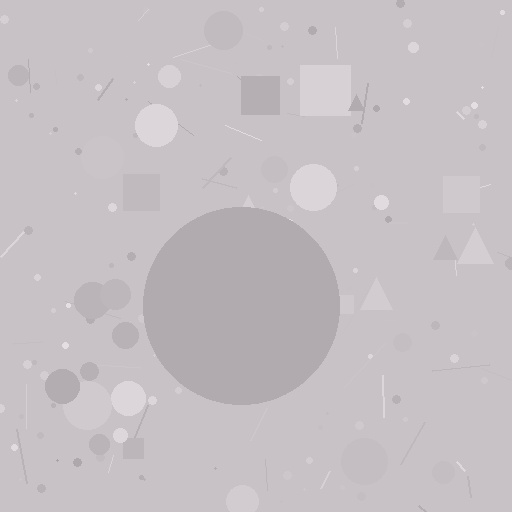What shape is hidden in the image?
A circle is hidden in the image.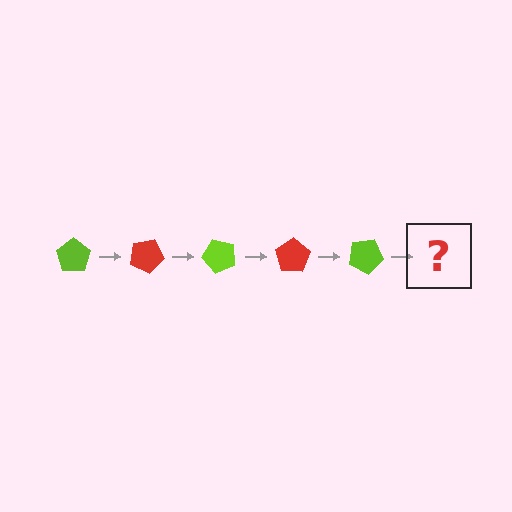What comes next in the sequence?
The next element should be a red pentagon, rotated 125 degrees from the start.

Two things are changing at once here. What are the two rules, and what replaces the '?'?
The two rules are that it rotates 25 degrees each step and the color cycles through lime and red. The '?' should be a red pentagon, rotated 125 degrees from the start.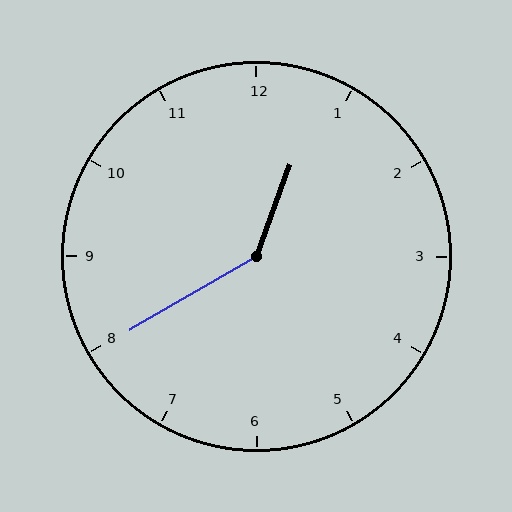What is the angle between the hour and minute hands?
Approximately 140 degrees.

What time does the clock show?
12:40.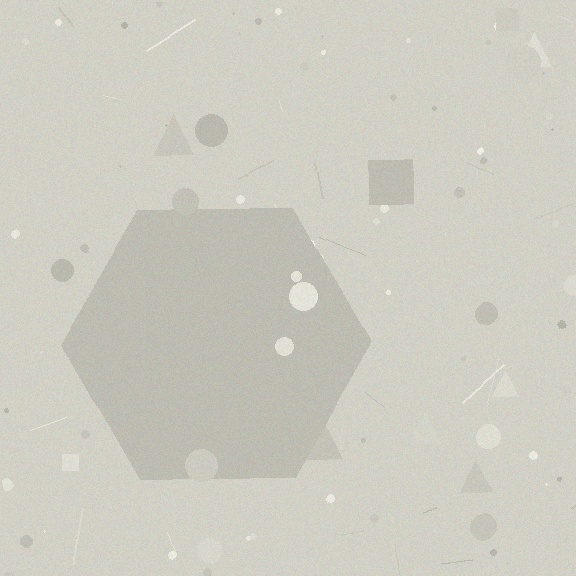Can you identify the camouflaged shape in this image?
The camouflaged shape is a hexagon.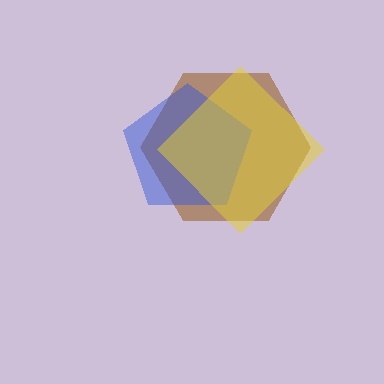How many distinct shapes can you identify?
There are 3 distinct shapes: a brown hexagon, a blue pentagon, a yellow diamond.